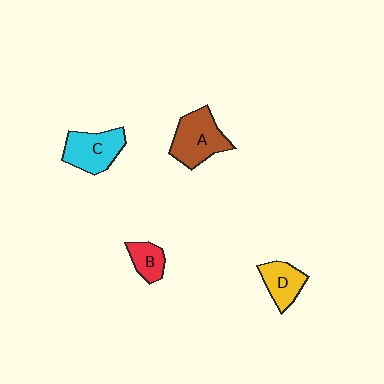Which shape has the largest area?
Shape A (brown).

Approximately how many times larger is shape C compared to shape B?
Approximately 1.8 times.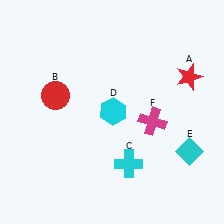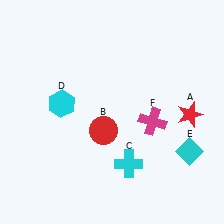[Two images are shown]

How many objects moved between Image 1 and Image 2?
3 objects moved between the two images.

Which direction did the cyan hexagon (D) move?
The cyan hexagon (D) moved left.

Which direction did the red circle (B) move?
The red circle (B) moved right.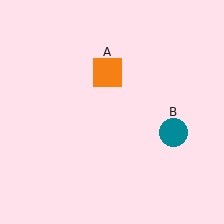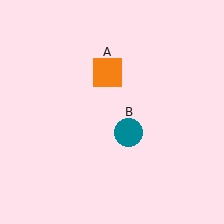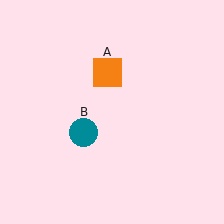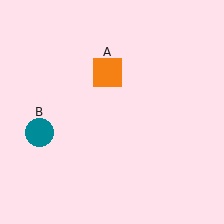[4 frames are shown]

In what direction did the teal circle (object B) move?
The teal circle (object B) moved left.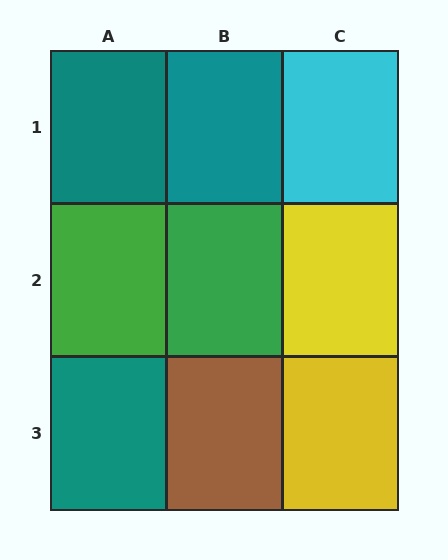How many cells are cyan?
1 cell is cyan.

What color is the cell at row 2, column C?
Yellow.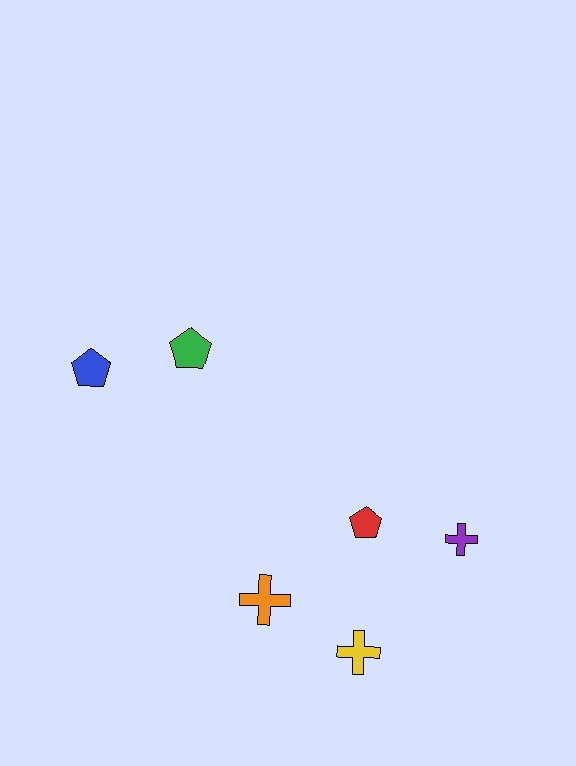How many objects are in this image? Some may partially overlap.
There are 6 objects.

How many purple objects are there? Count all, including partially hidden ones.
There is 1 purple object.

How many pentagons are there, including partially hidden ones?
There are 3 pentagons.